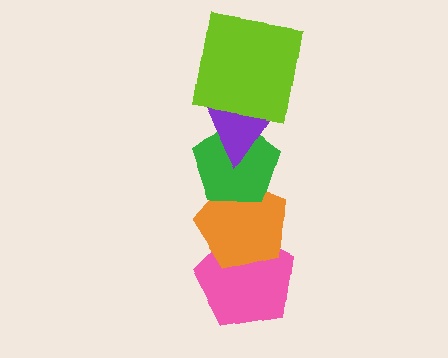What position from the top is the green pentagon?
The green pentagon is 3rd from the top.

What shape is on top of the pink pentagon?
The orange pentagon is on top of the pink pentagon.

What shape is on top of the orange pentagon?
The green pentagon is on top of the orange pentagon.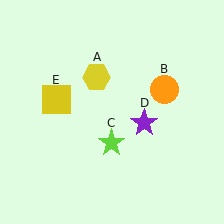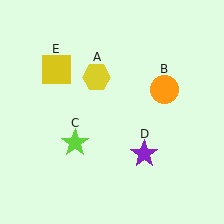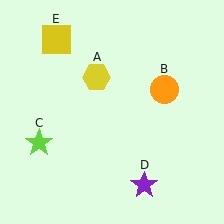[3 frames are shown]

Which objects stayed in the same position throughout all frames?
Yellow hexagon (object A) and orange circle (object B) remained stationary.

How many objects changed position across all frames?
3 objects changed position: lime star (object C), purple star (object D), yellow square (object E).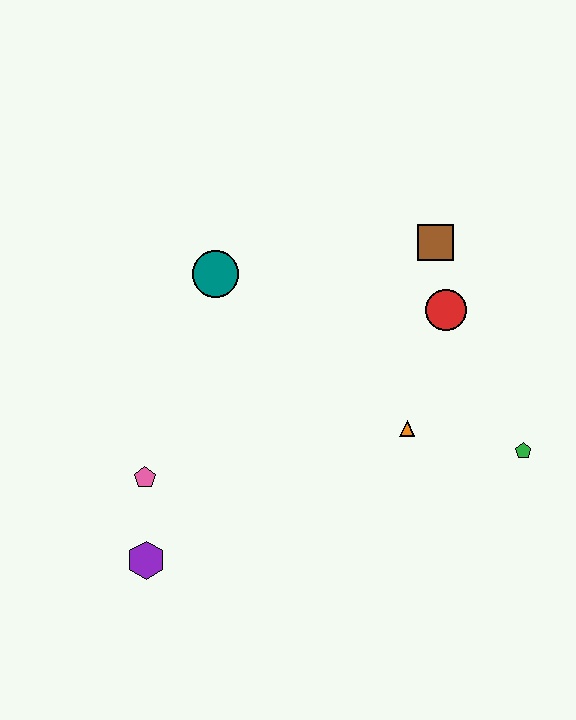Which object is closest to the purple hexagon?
The pink pentagon is closest to the purple hexagon.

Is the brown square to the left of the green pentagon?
Yes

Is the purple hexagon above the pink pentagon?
No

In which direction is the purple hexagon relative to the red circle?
The purple hexagon is to the left of the red circle.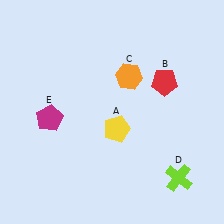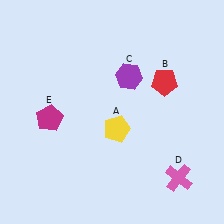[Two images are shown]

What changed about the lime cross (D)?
In Image 1, D is lime. In Image 2, it changed to pink.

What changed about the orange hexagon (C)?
In Image 1, C is orange. In Image 2, it changed to purple.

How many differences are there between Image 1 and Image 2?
There are 2 differences between the two images.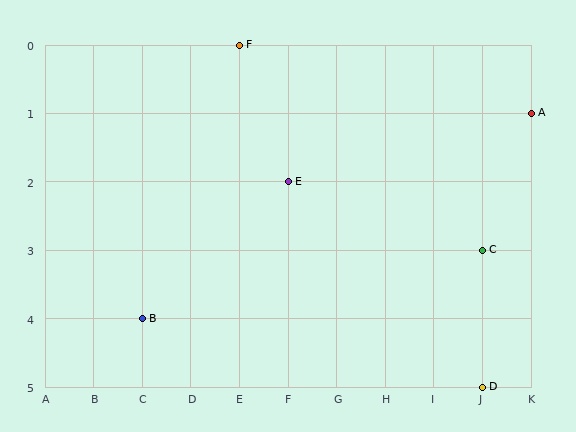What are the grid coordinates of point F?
Point F is at grid coordinates (E, 0).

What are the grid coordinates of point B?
Point B is at grid coordinates (C, 4).